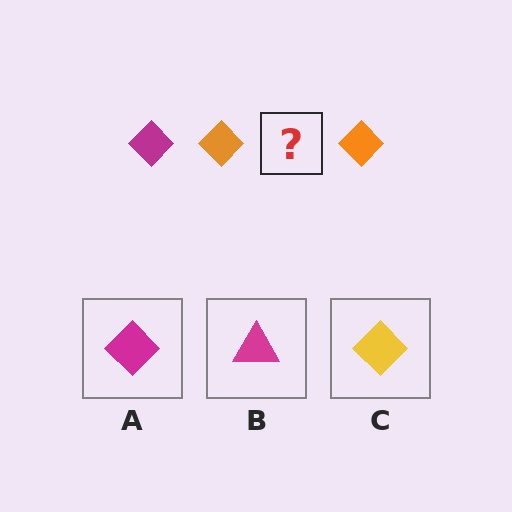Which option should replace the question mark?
Option A.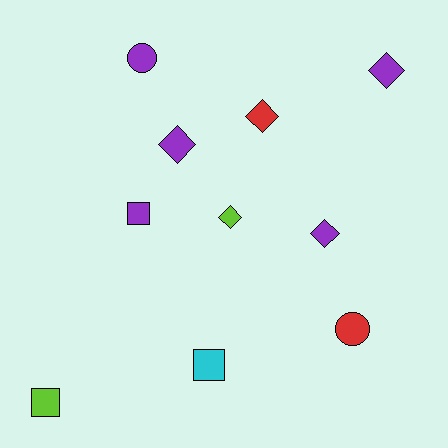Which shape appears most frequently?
Diamond, with 5 objects.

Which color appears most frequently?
Purple, with 5 objects.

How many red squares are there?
There are no red squares.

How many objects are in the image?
There are 10 objects.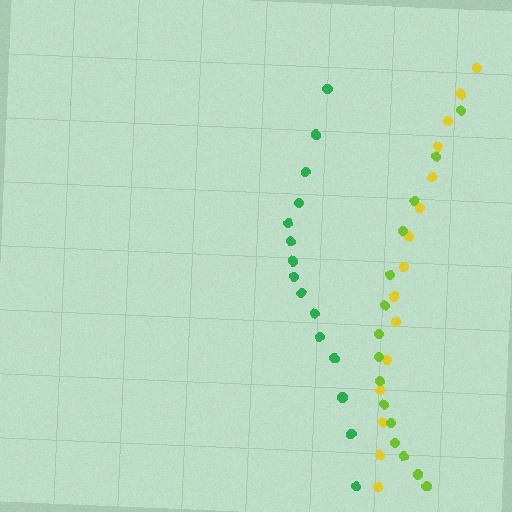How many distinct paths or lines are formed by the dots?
There are 3 distinct paths.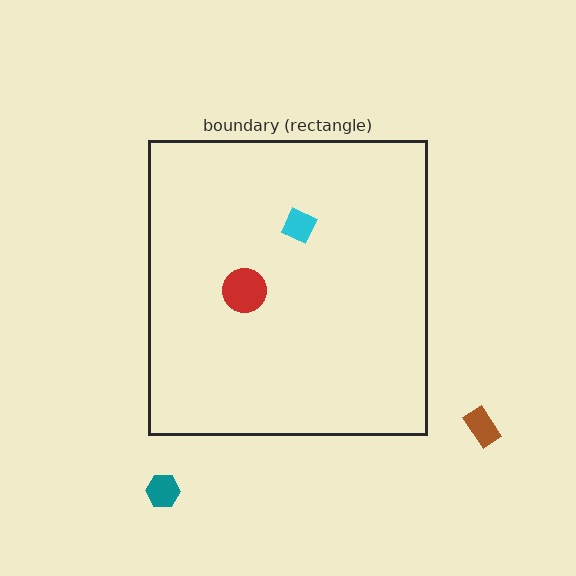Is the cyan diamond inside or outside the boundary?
Inside.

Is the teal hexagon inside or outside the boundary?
Outside.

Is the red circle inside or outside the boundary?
Inside.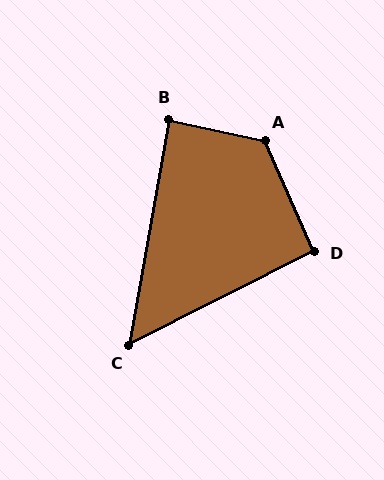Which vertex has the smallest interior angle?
C, at approximately 53 degrees.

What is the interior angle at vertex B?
Approximately 87 degrees (approximately right).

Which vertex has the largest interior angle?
A, at approximately 127 degrees.